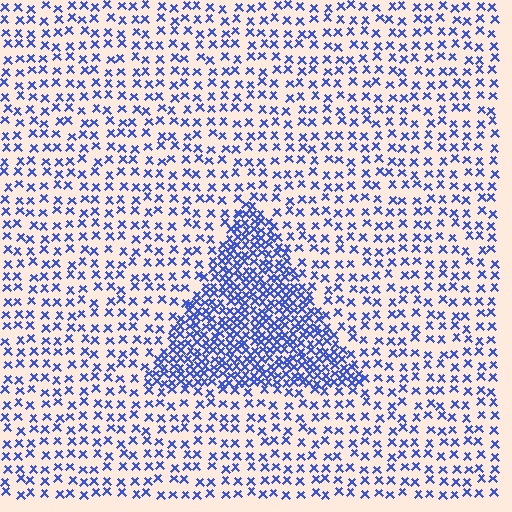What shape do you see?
I see a triangle.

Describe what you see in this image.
The image contains small blue elements arranged at two different densities. A triangle-shaped region is visible where the elements are more densely packed than the surrounding area.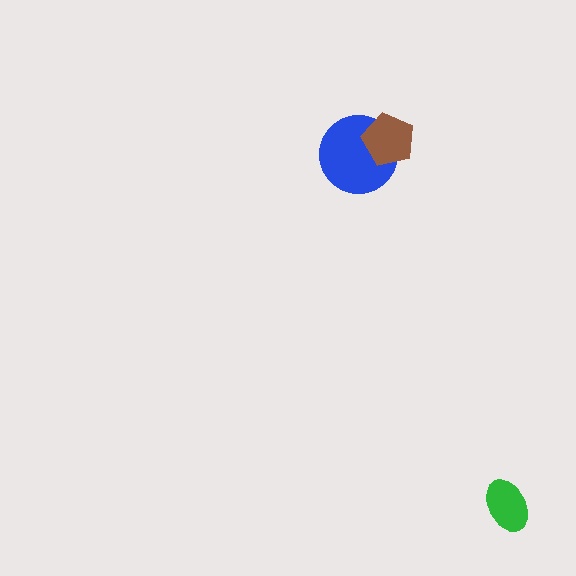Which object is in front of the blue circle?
The brown pentagon is in front of the blue circle.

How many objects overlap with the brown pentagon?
1 object overlaps with the brown pentagon.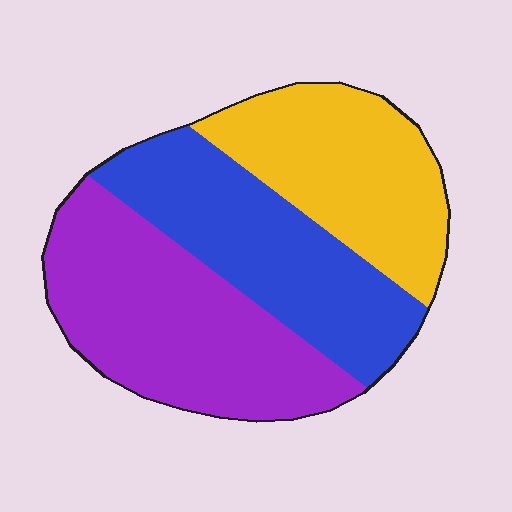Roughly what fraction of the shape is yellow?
Yellow covers 29% of the shape.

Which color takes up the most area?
Purple, at roughly 40%.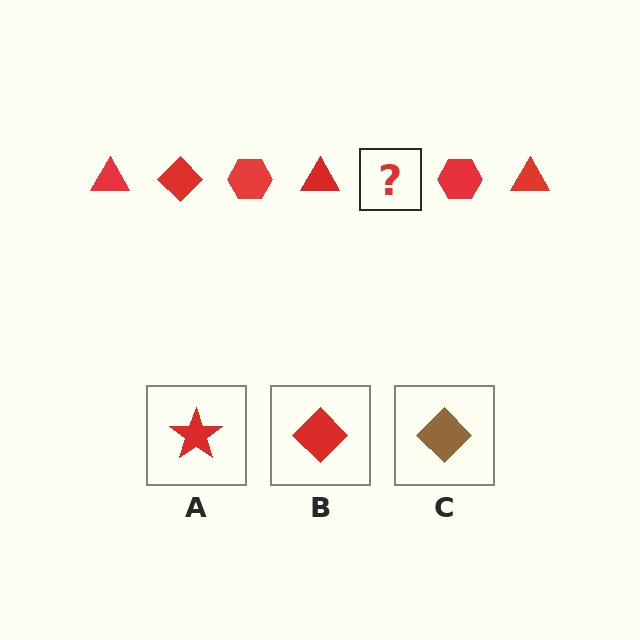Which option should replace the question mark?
Option B.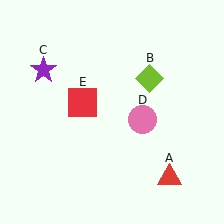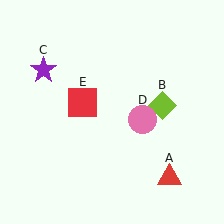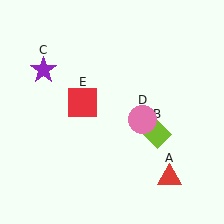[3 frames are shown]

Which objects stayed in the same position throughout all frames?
Red triangle (object A) and purple star (object C) and pink circle (object D) and red square (object E) remained stationary.